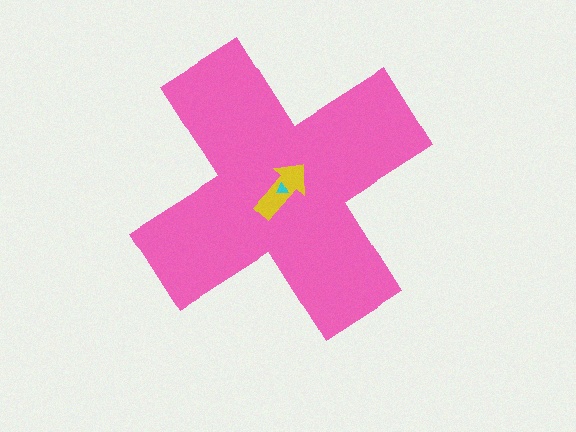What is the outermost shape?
The pink cross.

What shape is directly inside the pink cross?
The yellow arrow.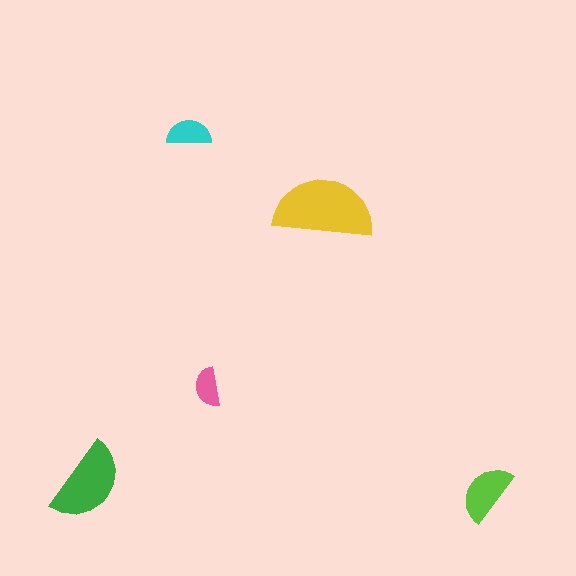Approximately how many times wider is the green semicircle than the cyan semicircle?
About 2 times wider.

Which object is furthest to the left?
The green semicircle is leftmost.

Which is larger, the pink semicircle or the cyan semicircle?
The cyan one.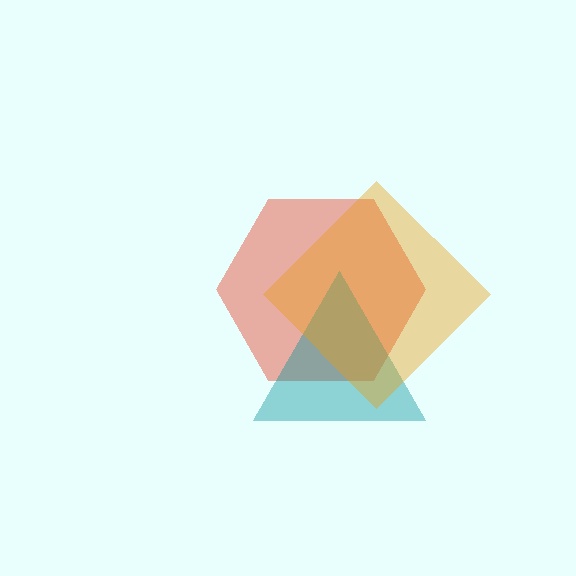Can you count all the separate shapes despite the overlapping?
Yes, there are 3 separate shapes.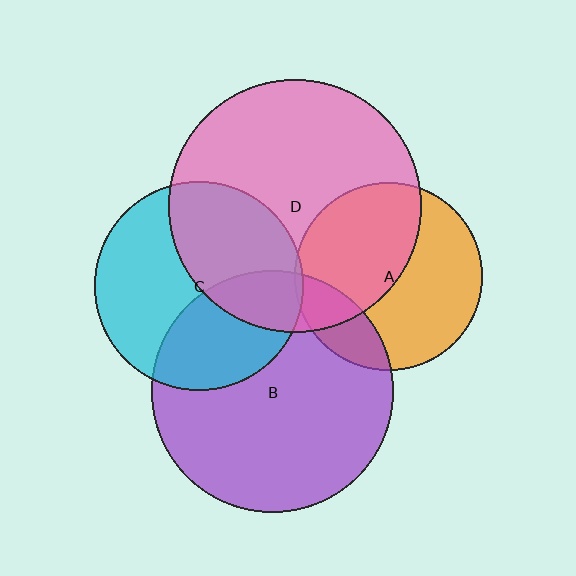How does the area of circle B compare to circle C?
Approximately 1.3 times.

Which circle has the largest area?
Circle D (pink).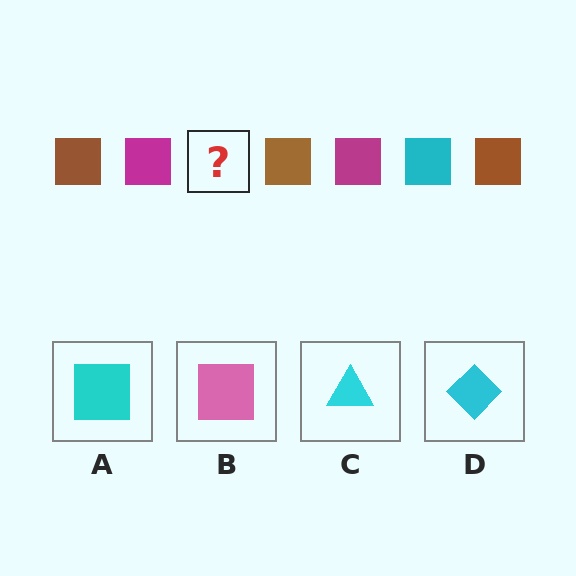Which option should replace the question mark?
Option A.